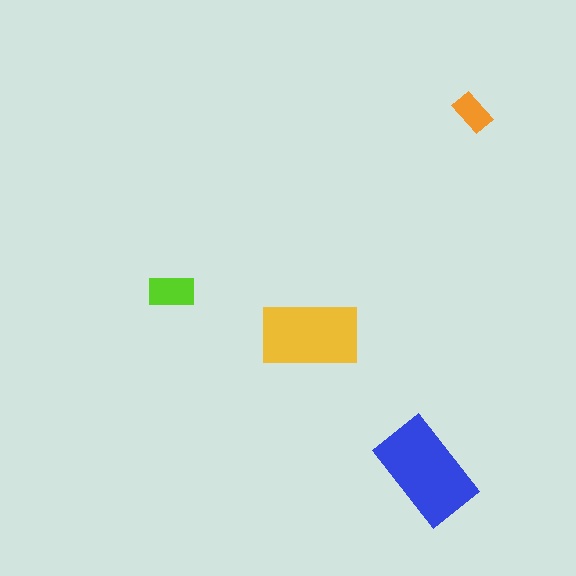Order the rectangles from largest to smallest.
the blue one, the yellow one, the lime one, the orange one.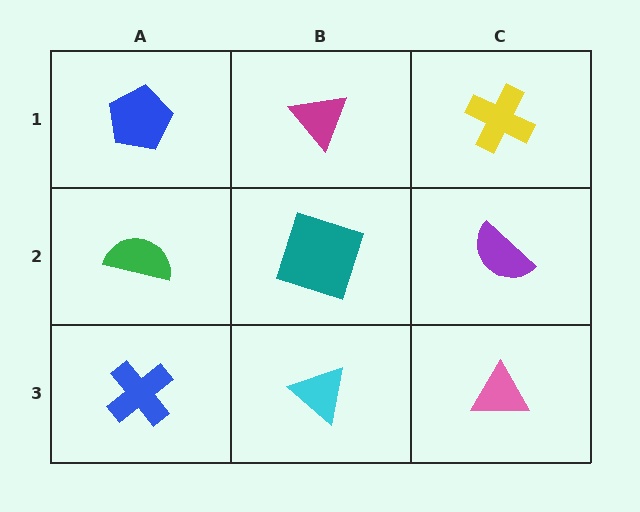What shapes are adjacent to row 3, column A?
A green semicircle (row 2, column A), a cyan triangle (row 3, column B).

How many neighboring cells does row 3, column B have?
3.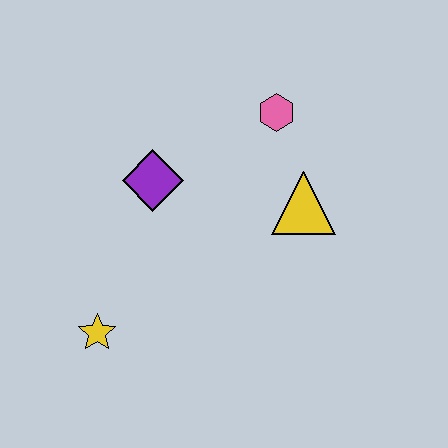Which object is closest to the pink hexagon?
The yellow triangle is closest to the pink hexagon.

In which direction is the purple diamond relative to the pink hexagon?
The purple diamond is to the left of the pink hexagon.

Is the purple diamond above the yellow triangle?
Yes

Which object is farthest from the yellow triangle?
The yellow star is farthest from the yellow triangle.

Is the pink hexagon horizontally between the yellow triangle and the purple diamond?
Yes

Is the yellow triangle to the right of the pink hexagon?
Yes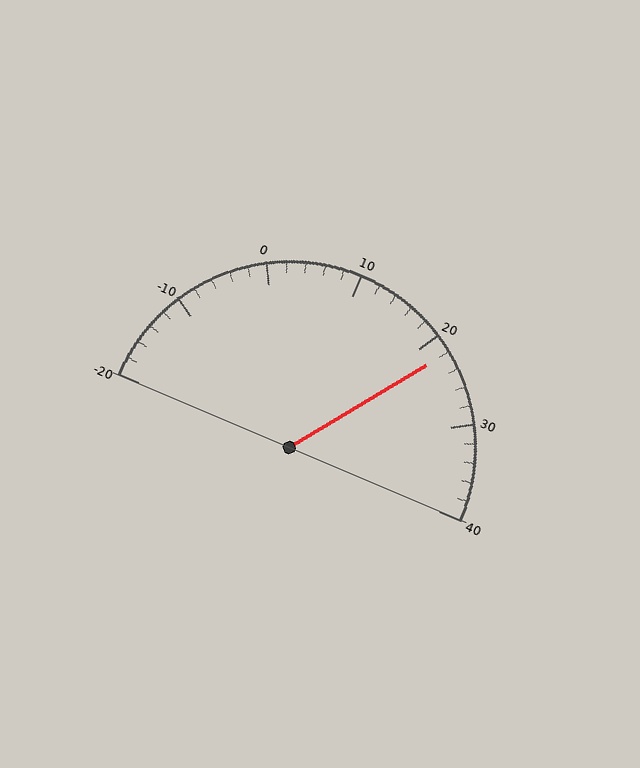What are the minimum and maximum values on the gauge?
The gauge ranges from -20 to 40.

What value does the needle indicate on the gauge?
The needle indicates approximately 22.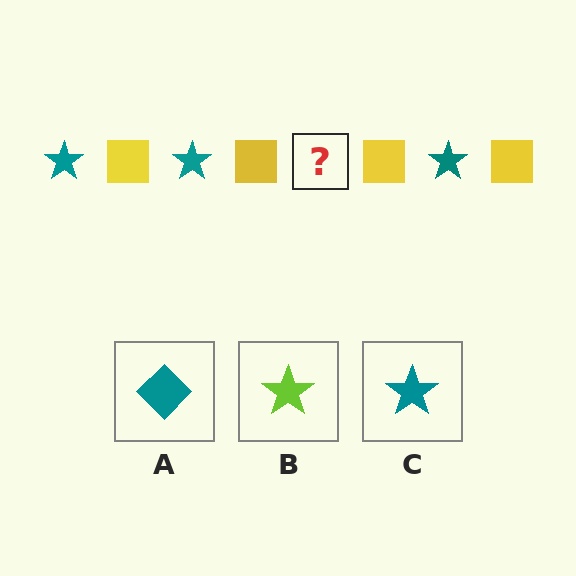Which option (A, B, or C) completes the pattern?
C.